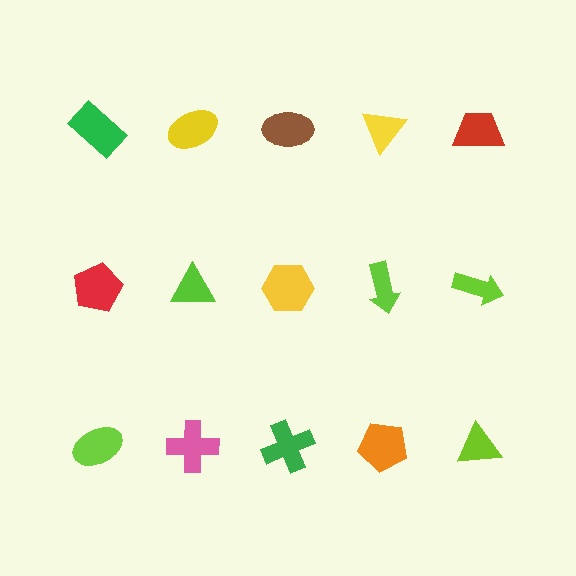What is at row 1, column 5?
A red trapezoid.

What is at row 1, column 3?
A brown ellipse.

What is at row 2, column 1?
A red pentagon.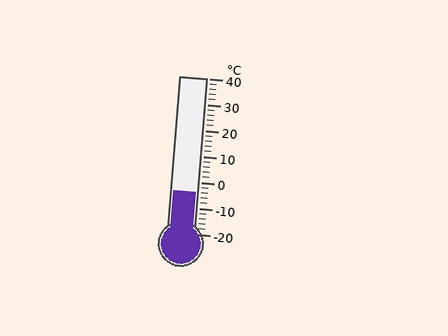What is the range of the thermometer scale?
The thermometer scale ranges from -20°C to 40°C.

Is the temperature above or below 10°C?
The temperature is below 10°C.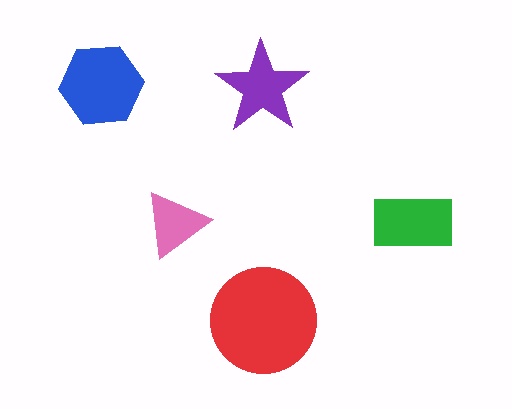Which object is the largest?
The red circle.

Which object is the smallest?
The pink triangle.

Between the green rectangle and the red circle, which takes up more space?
The red circle.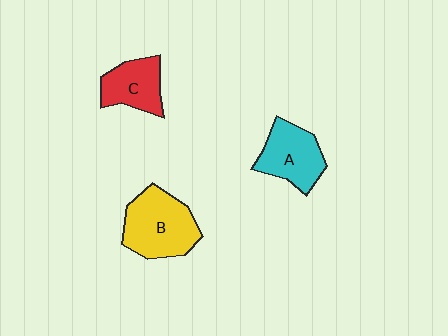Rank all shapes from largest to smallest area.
From largest to smallest: B (yellow), A (cyan), C (red).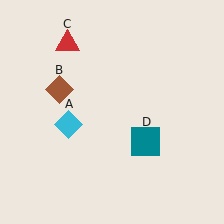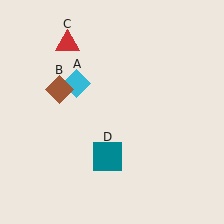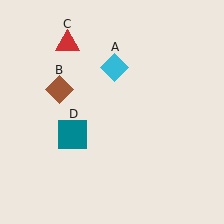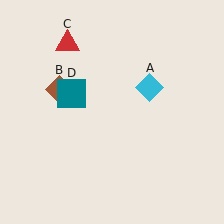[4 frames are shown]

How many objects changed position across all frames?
2 objects changed position: cyan diamond (object A), teal square (object D).